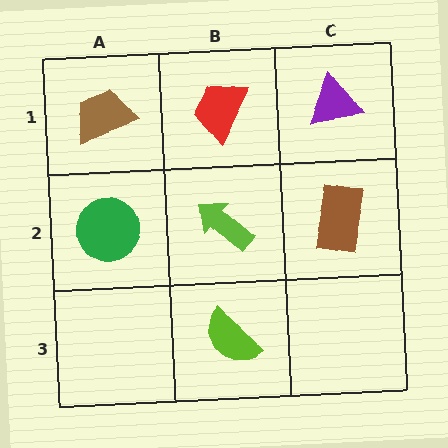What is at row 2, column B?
A lime arrow.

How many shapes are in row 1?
3 shapes.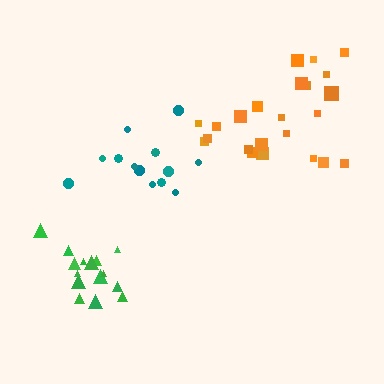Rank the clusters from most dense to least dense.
green, teal, orange.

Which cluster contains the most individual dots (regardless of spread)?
Orange (23).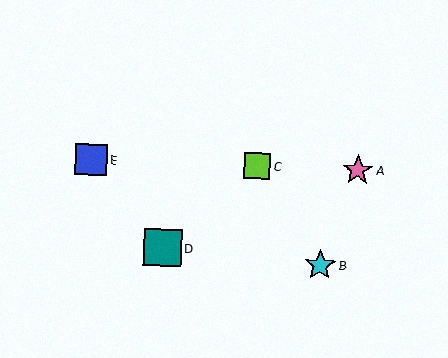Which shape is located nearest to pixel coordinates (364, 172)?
The pink star (labeled A) at (358, 170) is nearest to that location.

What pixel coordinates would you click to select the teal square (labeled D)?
Click at (163, 248) to select the teal square D.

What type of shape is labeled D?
Shape D is a teal square.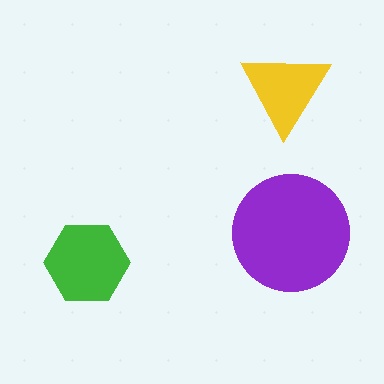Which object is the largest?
The purple circle.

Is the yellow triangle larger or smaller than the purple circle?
Smaller.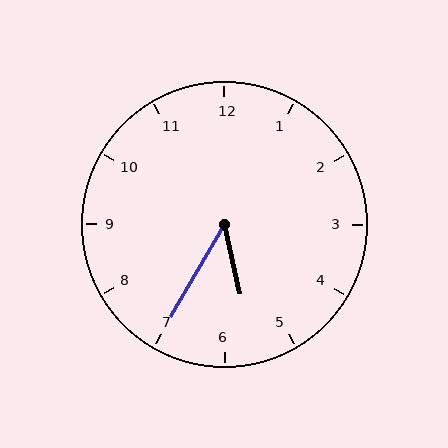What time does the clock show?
5:35.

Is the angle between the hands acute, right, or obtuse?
It is acute.